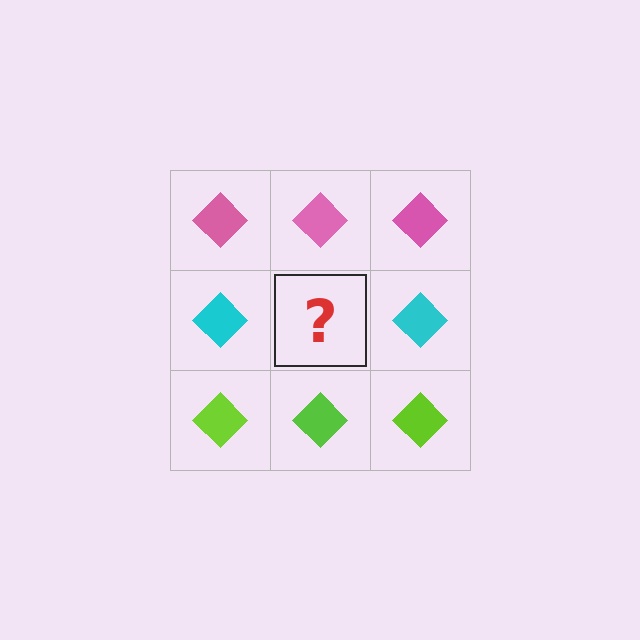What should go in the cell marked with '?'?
The missing cell should contain a cyan diamond.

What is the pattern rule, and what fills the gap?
The rule is that each row has a consistent color. The gap should be filled with a cyan diamond.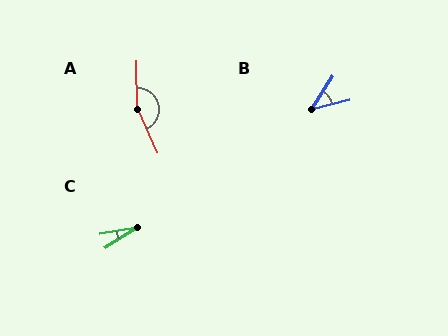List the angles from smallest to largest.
C (22°), B (43°), A (157°).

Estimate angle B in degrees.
Approximately 43 degrees.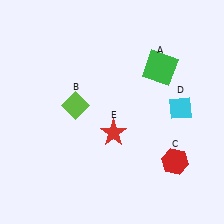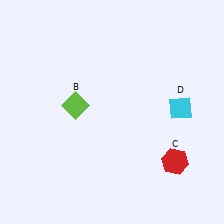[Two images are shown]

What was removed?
The green square (A), the red star (E) were removed in Image 2.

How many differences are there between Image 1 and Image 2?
There are 2 differences between the two images.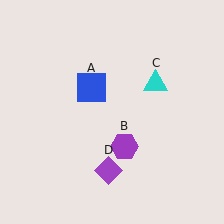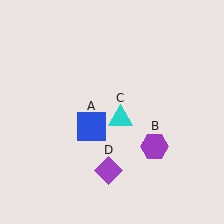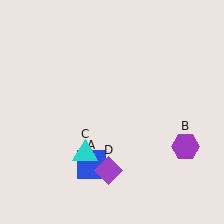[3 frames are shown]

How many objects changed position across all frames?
3 objects changed position: blue square (object A), purple hexagon (object B), cyan triangle (object C).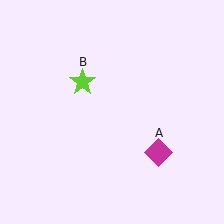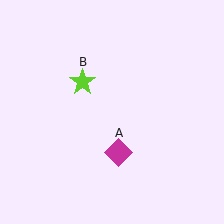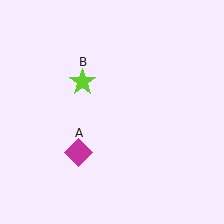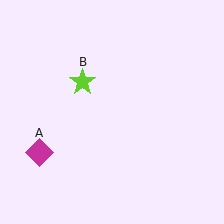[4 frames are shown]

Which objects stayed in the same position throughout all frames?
Lime star (object B) remained stationary.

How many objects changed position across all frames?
1 object changed position: magenta diamond (object A).